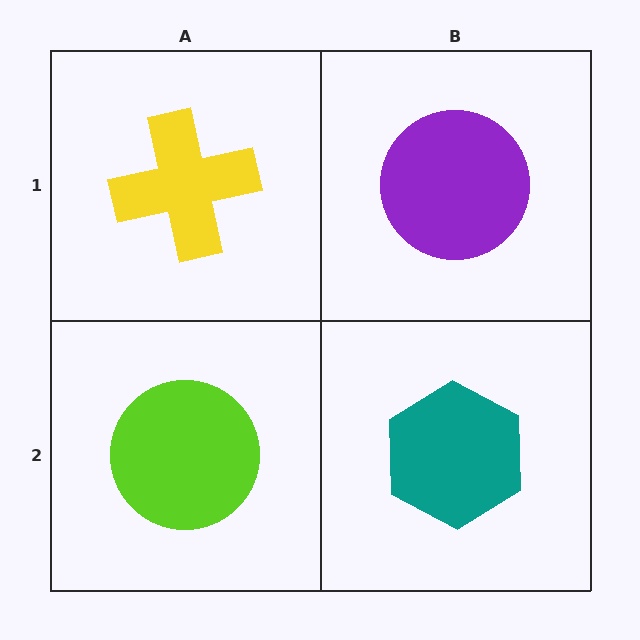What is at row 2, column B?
A teal hexagon.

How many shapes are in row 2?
2 shapes.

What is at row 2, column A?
A lime circle.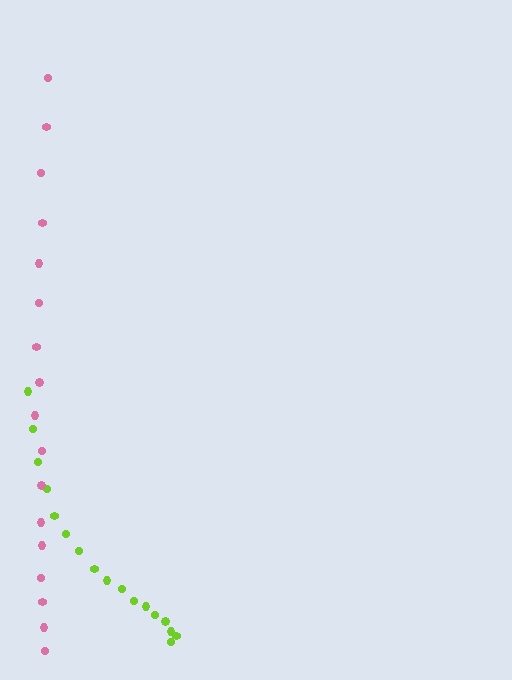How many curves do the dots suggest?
There are 2 distinct paths.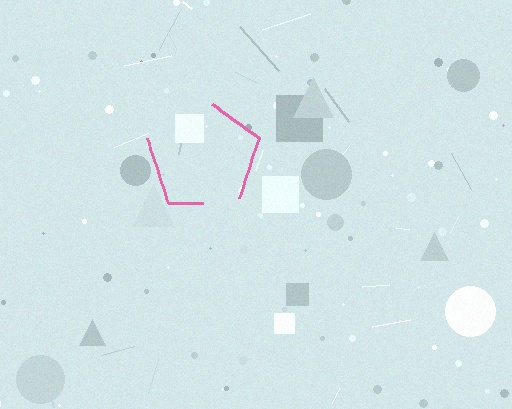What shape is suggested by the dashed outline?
The dashed outline suggests a pentagon.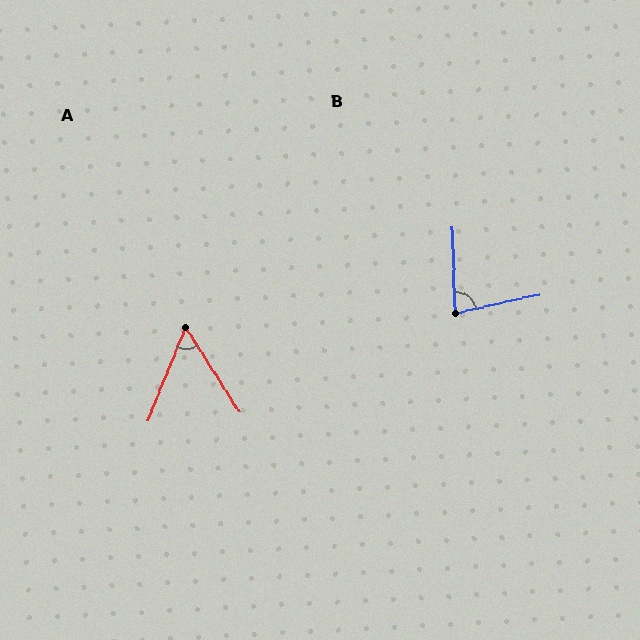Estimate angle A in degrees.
Approximately 55 degrees.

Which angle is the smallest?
A, at approximately 55 degrees.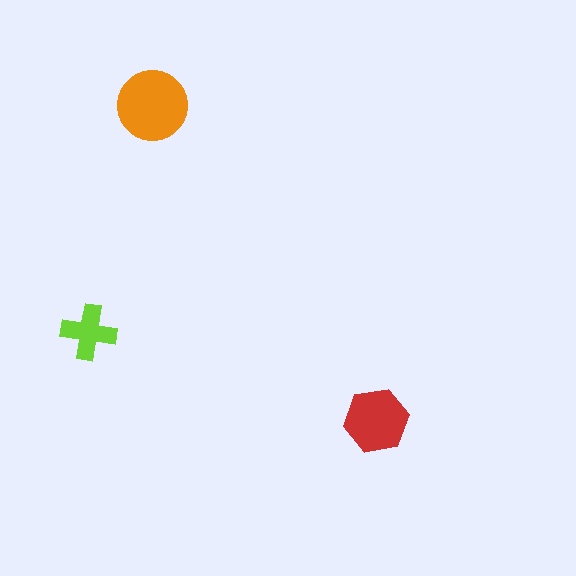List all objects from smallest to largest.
The lime cross, the red hexagon, the orange circle.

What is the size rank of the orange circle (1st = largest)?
1st.